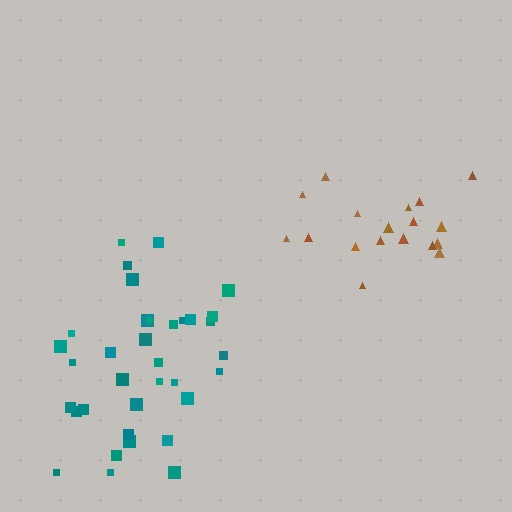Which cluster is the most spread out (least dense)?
Teal.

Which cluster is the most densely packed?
Brown.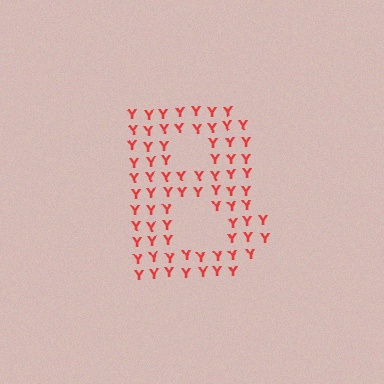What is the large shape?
The large shape is the letter B.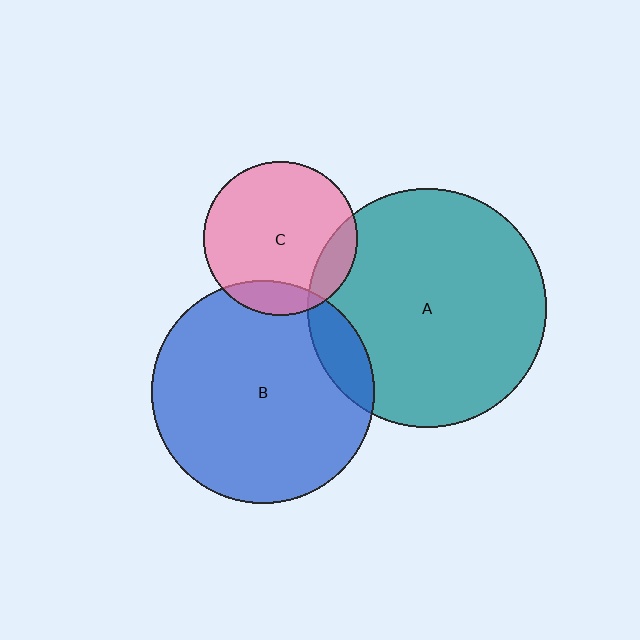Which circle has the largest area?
Circle A (teal).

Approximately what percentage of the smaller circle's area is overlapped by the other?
Approximately 15%.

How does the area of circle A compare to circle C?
Approximately 2.4 times.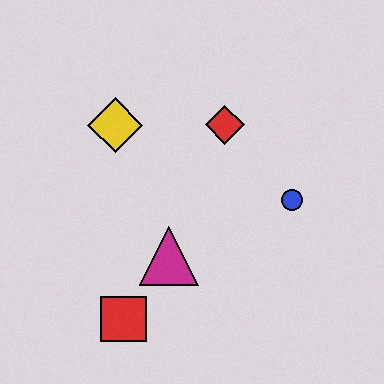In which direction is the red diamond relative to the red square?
The red diamond is above the red square.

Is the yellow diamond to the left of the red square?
Yes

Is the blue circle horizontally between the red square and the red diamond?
No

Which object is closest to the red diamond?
The blue circle is closest to the red diamond.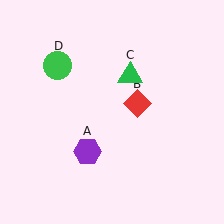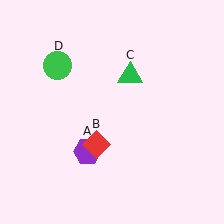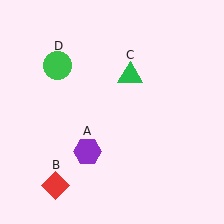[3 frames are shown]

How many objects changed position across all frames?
1 object changed position: red diamond (object B).